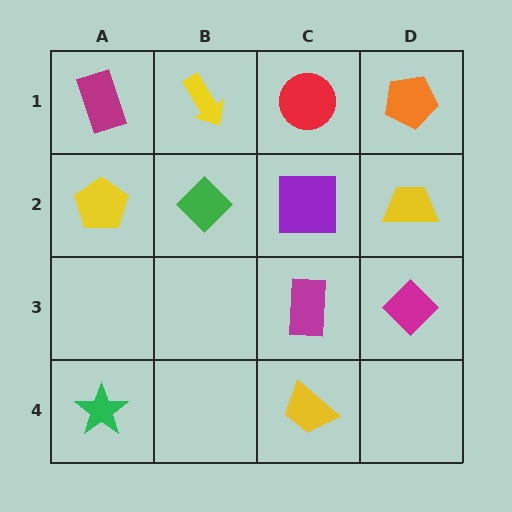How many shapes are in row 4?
2 shapes.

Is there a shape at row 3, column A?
No, that cell is empty.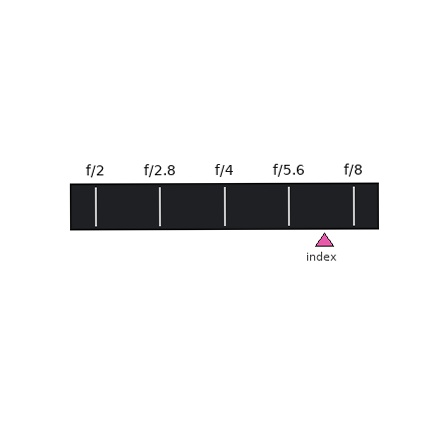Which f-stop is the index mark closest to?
The index mark is closest to f/8.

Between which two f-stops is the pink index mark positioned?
The index mark is between f/5.6 and f/8.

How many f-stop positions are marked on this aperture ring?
There are 5 f-stop positions marked.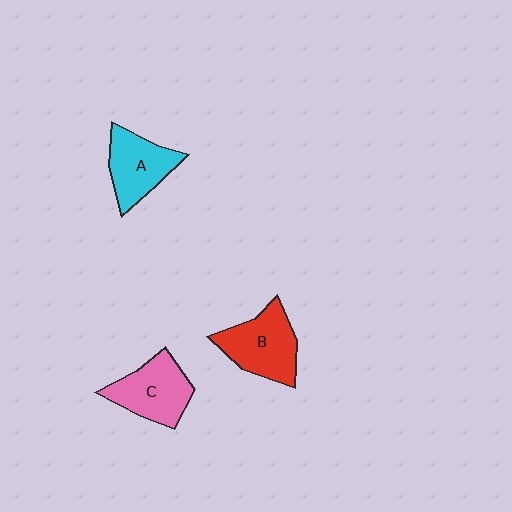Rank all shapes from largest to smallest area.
From largest to smallest: B (red), C (pink), A (cyan).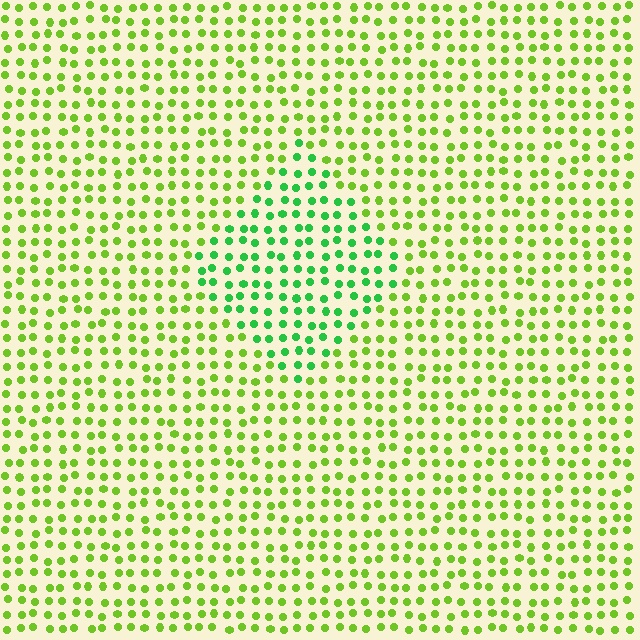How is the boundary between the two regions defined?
The boundary is defined purely by a slight shift in hue (about 38 degrees). Spacing, size, and orientation are identical on both sides.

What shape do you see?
I see a diamond.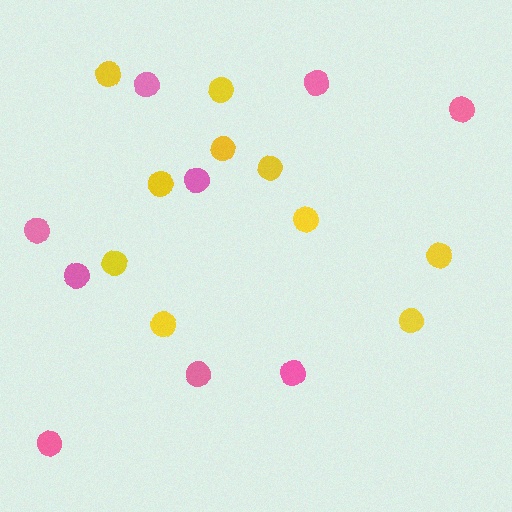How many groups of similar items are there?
There are 2 groups: one group of pink circles (9) and one group of yellow circles (10).